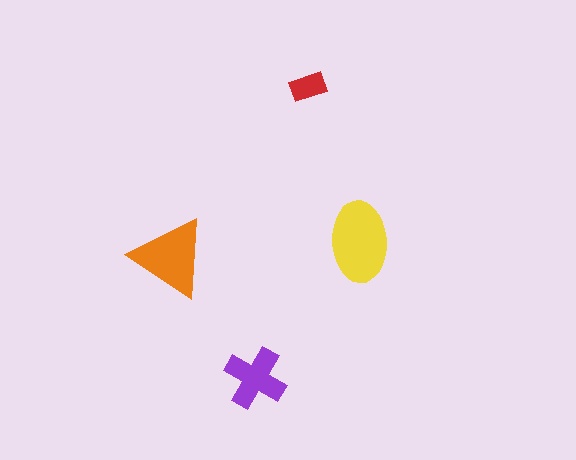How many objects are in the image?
There are 4 objects in the image.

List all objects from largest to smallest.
The yellow ellipse, the orange triangle, the purple cross, the red rectangle.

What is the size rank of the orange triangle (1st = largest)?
2nd.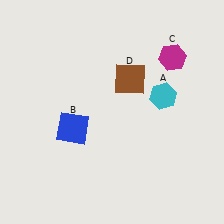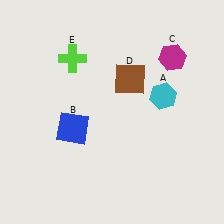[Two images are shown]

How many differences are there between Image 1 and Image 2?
There is 1 difference between the two images.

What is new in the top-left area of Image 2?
A lime cross (E) was added in the top-left area of Image 2.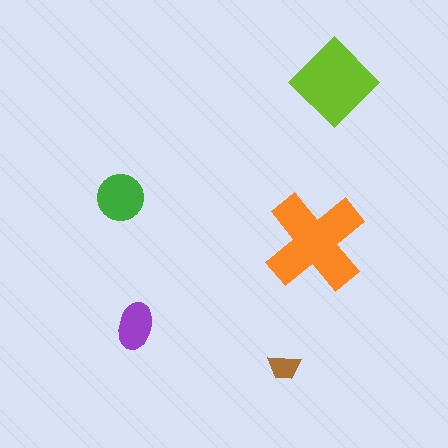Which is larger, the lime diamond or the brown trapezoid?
The lime diamond.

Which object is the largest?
The orange cross.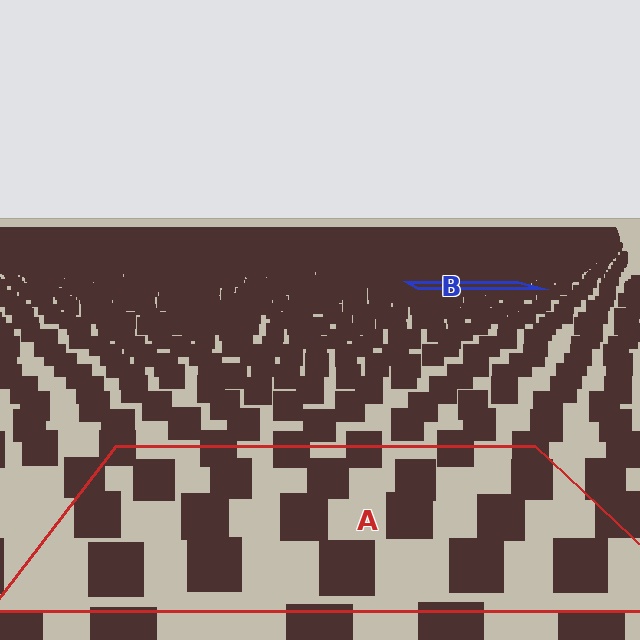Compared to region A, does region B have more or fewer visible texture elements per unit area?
Region B has more texture elements per unit area — they are packed more densely because it is farther away.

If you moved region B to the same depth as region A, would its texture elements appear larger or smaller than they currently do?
They would appear larger. At a closer depth, the same texture elements are projected at a bigger on-screen size.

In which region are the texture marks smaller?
The texture marks are smaller in region B, because it is farther away.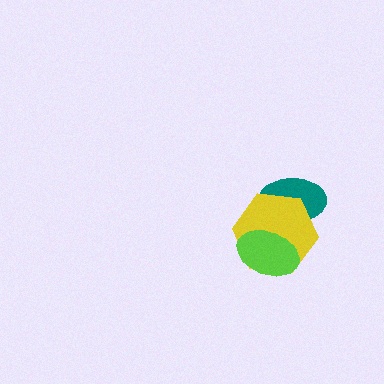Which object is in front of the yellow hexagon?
The lime ellipse is in front of the yellow hexagon.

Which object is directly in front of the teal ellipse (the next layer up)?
The yellow hexagon is directly in front of the teal ellipse.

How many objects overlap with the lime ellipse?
2 objects overlap with the lime ellipse.